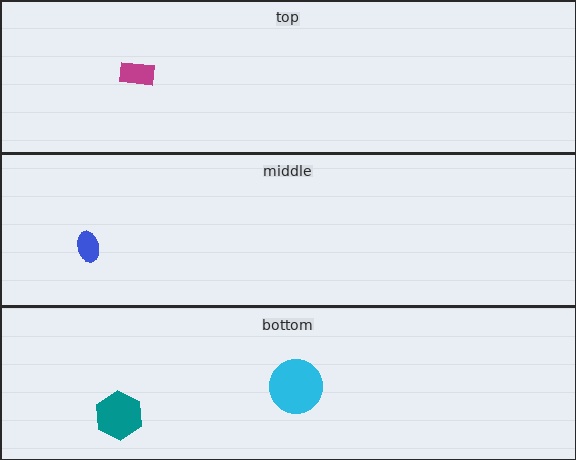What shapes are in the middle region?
The blue ellipse.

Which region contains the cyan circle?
The bottom region.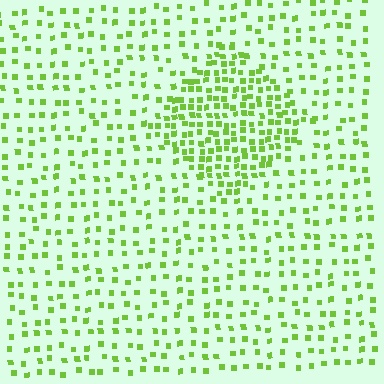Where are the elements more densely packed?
The elements are more densely packed inside the diamond boundary.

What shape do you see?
I see a diamond.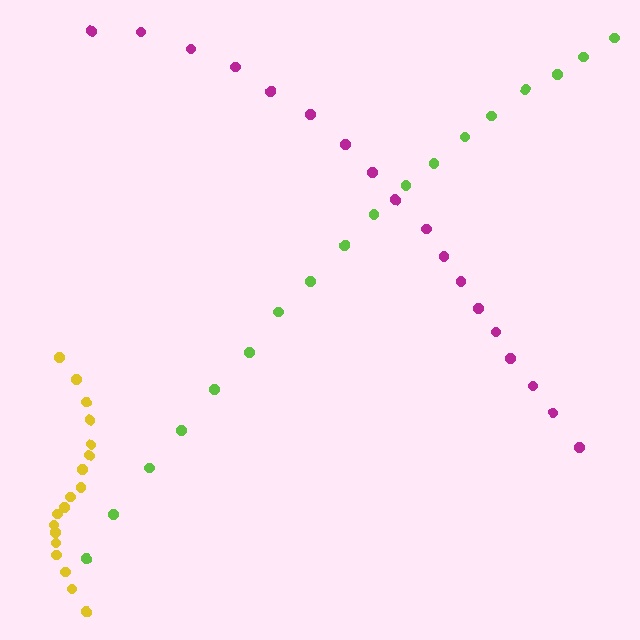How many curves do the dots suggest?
There are 3 distinct paths.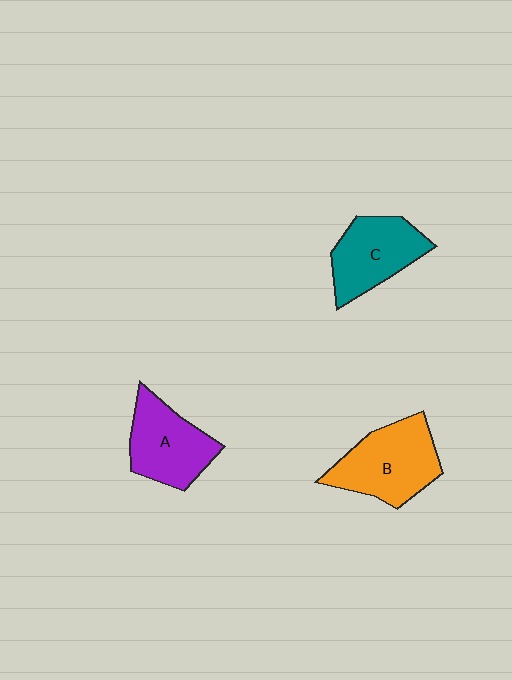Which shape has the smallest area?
Shape C (teal).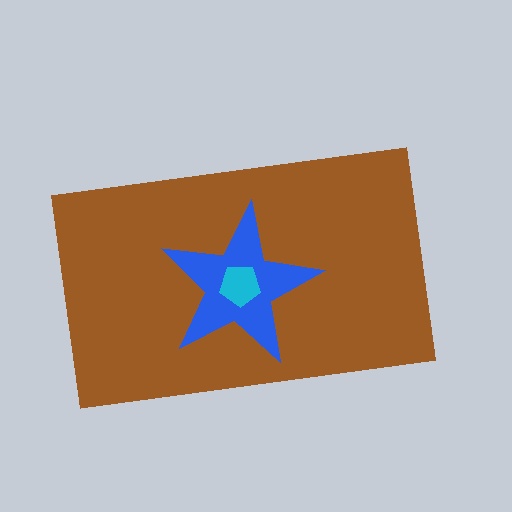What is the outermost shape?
The brown rectangle.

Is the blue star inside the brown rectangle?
Yes.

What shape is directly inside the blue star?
The cyan pentagon.